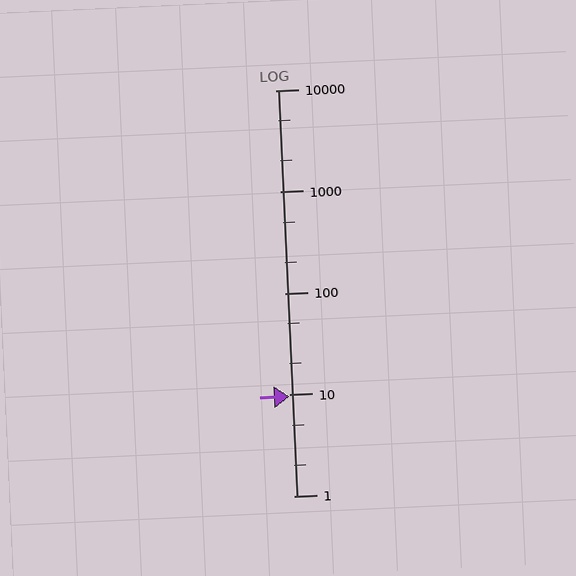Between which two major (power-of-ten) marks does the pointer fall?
The pointer is between 1 and 10.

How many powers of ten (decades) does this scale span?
The scale spans 4 decades, from 1 to 10000.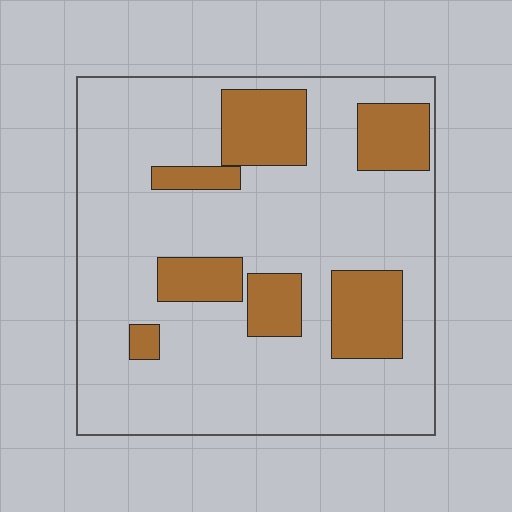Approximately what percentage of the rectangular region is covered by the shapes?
Approximately 20%.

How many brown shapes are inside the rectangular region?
7.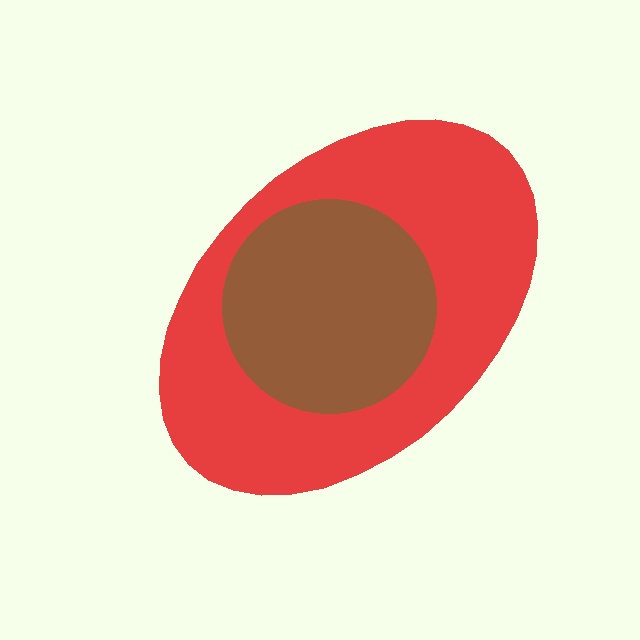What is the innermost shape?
The brown circle.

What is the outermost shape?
The red ellipse.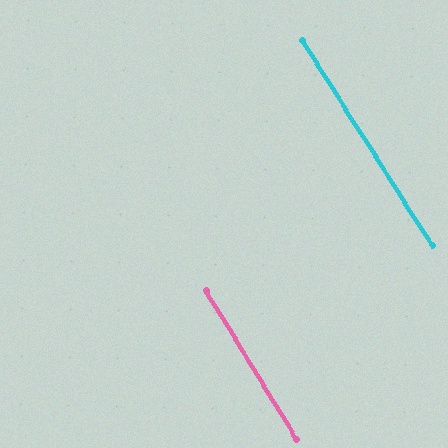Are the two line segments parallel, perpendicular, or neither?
Parallel — their directions differ by only 0.8°.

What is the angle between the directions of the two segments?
Approximately 1 degree.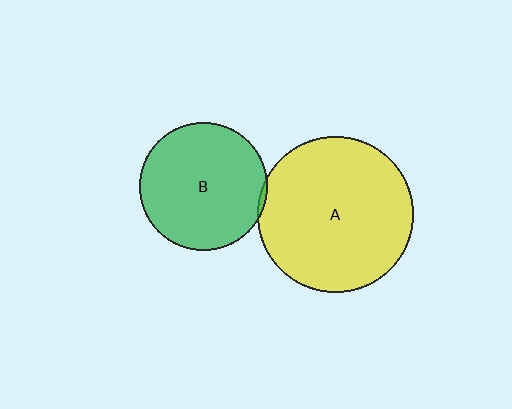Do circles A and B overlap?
Yes.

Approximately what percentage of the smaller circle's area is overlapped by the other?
Approximately 5%.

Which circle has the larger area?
Circle A (yellow).